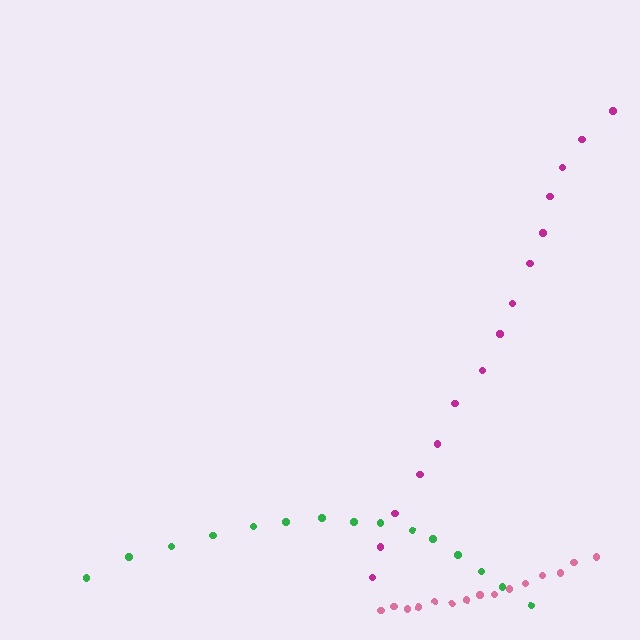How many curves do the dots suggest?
There are 3 distinct paths.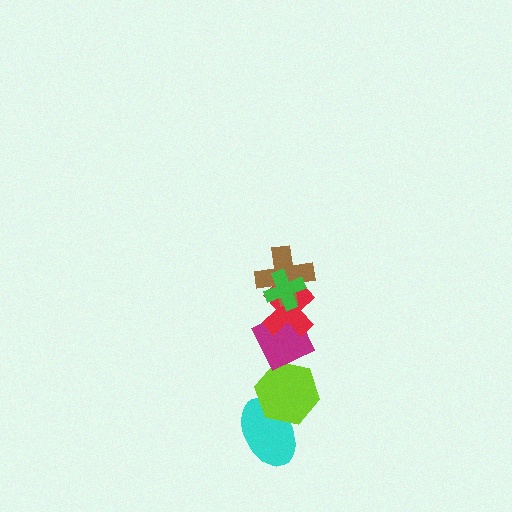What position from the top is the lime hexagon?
The lime hexagon is 5th from the top.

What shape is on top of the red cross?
The brown cross is on top of the red cross.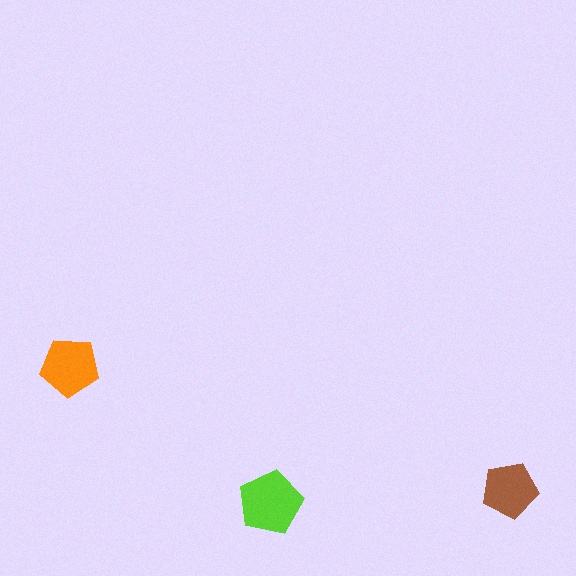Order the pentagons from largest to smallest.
the lime one, the orange one, the brown one.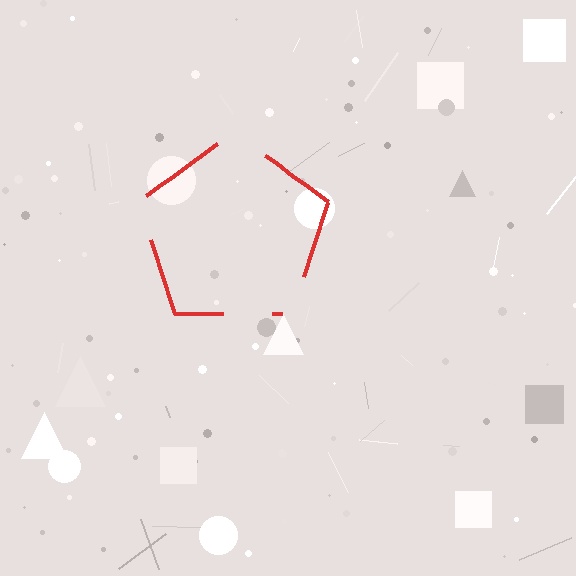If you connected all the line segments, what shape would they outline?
They would outline a pentagon.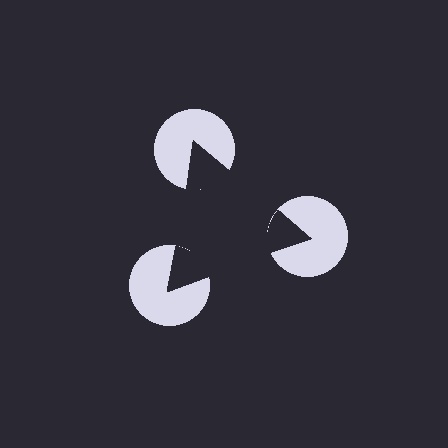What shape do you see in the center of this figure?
An illusory triangle — its edges are inferred from the aligned wedge cuts in the pac-man discs, not physically drawn.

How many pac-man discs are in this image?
There are 3 — one at each vertex of the illusory triangle.